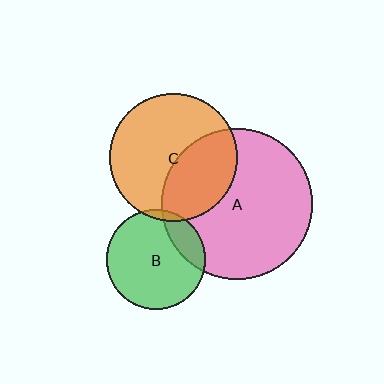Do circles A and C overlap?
Yes.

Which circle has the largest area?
Circle A (pink).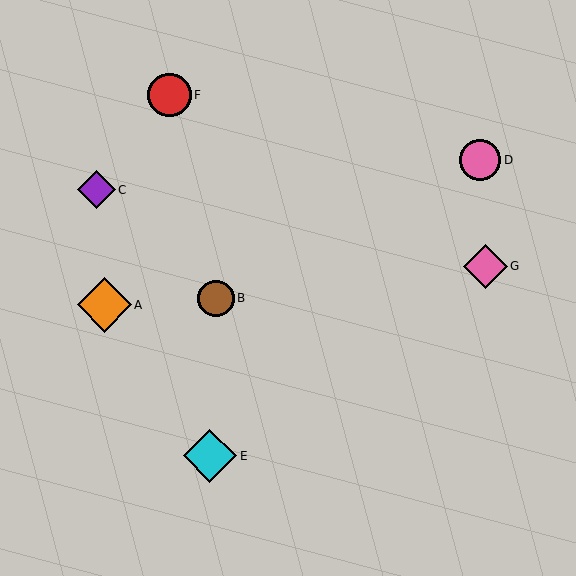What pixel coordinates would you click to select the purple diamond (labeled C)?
Click at (96, 190) to select the purple diamond C.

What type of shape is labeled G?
Shape G is a pink diamond.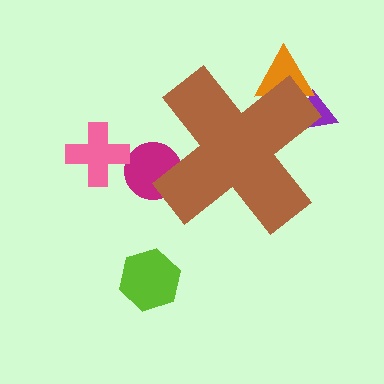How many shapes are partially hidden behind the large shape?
3 shapes are partially hidden.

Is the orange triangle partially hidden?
Yes, the orange triangle is partially hidden behind the brown cross.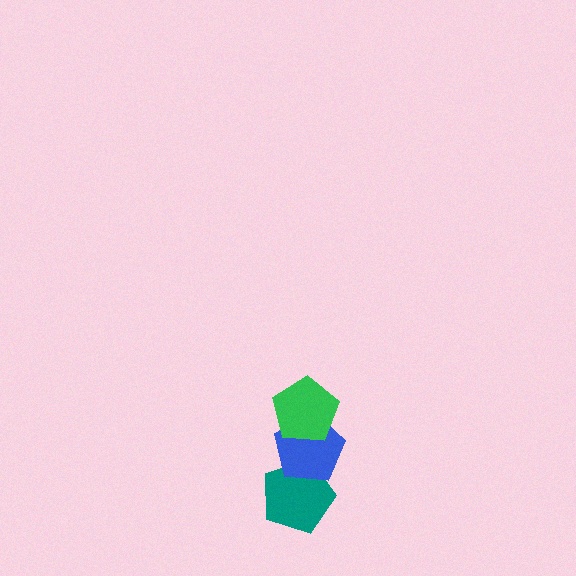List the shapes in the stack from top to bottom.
From top to bottom: the green pentagon, the blue pentagon, the teal pentagon.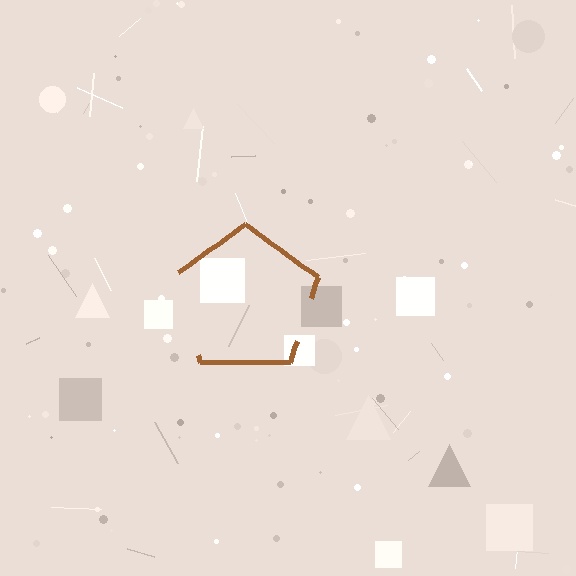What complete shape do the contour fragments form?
The contour fragments form a pentagon.